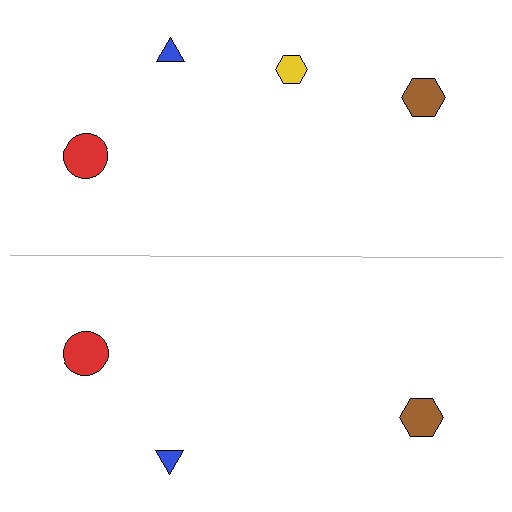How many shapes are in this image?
There are 7 shapes in this image.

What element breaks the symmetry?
A yellow hexagon is missing from the bottom side.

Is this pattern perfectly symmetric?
No, the pattern is not perfectly symmetric. A yellow hexagon is missing from the bottom side.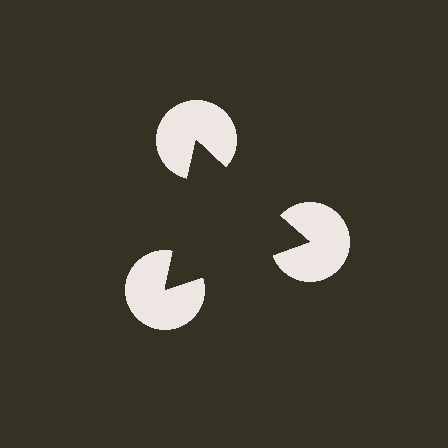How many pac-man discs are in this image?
There are 3 — one at each vertex of the illusory triangle.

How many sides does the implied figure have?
3 sides.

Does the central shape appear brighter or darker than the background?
It typically appears slightly darker than the background, even though no actual brightness change is drawn.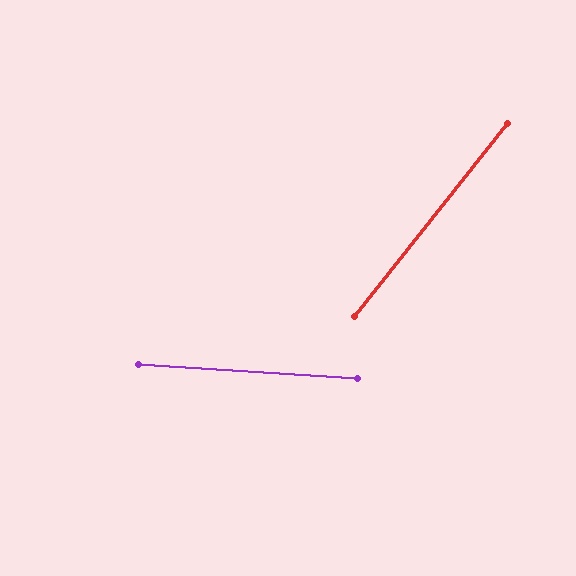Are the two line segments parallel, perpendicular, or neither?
Neither parallel nor perpendicular — they differ by about 56°.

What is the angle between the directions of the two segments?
Approximately 56 degrees.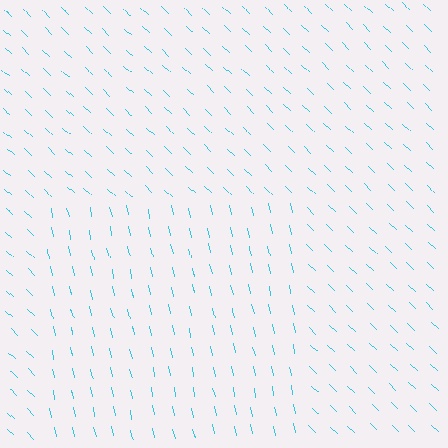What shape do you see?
I see a rectangle.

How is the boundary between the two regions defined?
The boundary is defined purely by a change in line orientation (approximately 33 degrees difference). All lines are the same color and thickness.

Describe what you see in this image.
The image is filled with small cyan line segments. A rectangle region in the image has lines oriented differently from the surrounding lines, creating a visible texture boundary.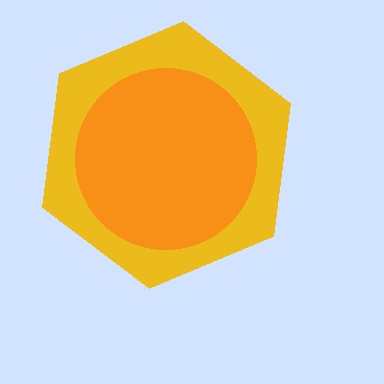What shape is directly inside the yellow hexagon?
The orange circle.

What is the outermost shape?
The yellow hexagon.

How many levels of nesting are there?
2.